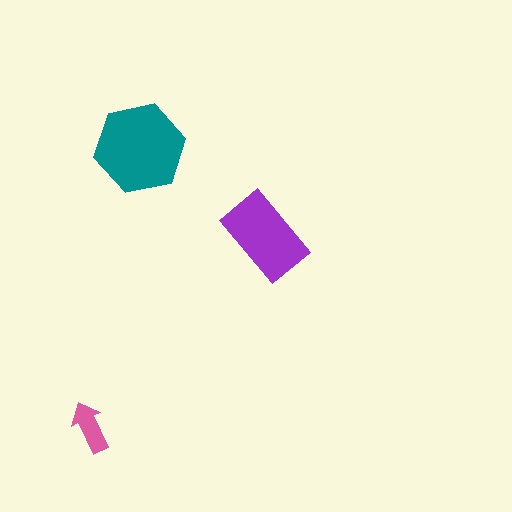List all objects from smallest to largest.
The pink arrow, the purple rectangle, the teal hexagon.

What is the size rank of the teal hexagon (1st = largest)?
1st.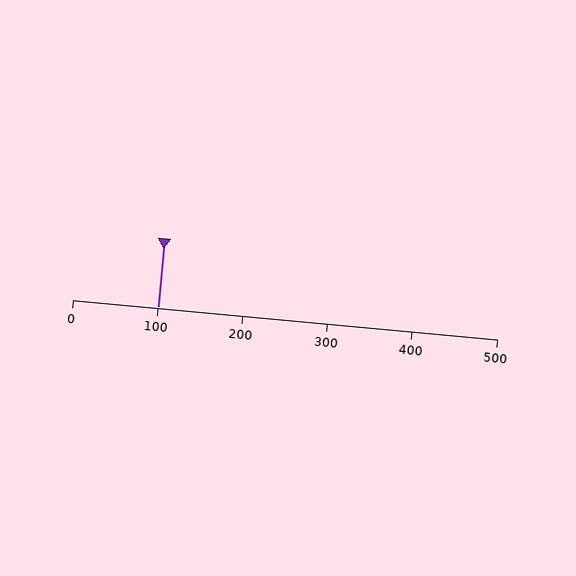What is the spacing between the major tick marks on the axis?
The major ticks are spaced 100 apart.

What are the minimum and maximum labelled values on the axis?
The axis runs from 0 to 500.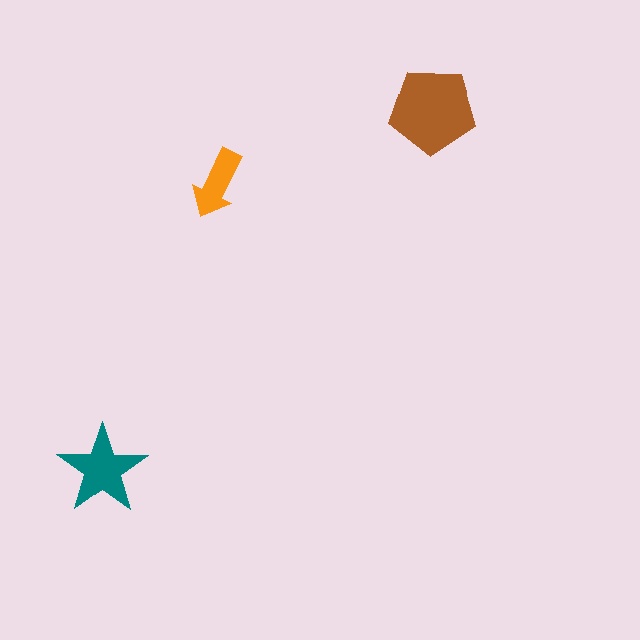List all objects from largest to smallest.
The brown pentagon, the teal star, the orange arrow.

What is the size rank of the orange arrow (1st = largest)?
3rd.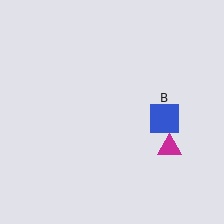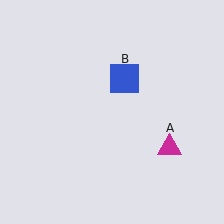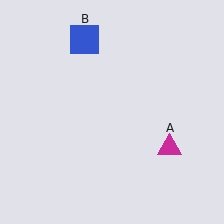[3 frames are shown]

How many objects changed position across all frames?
1 object changed position: blue square (object B).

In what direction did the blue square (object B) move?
The blue square (object B) moved up and to the left.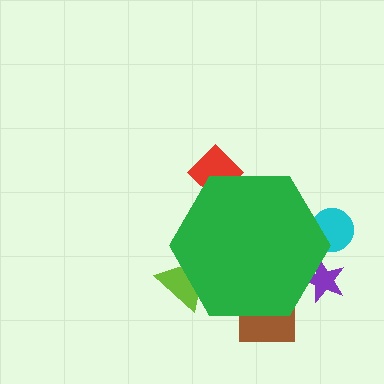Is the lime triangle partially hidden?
Yes, the lime triangle is partially hidden behind the green hexagon.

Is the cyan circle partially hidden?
Yes, the cyan circle is partially hidden behind the green hexagon.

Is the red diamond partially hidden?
Yes, the red diamond is partially hidden behind the green hexagon.